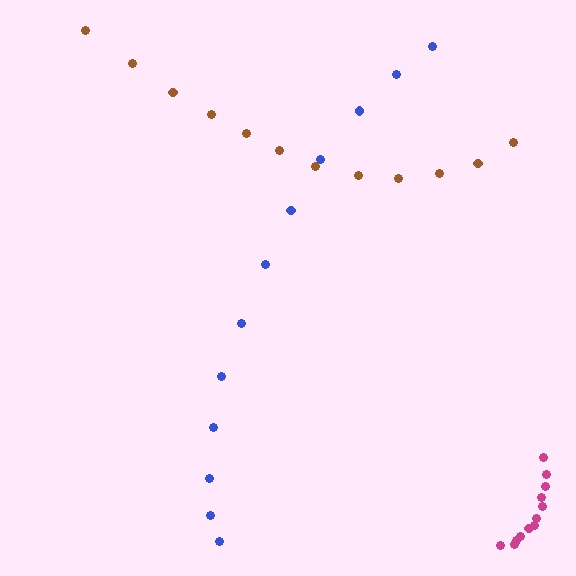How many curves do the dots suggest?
There are 3 distinct paths.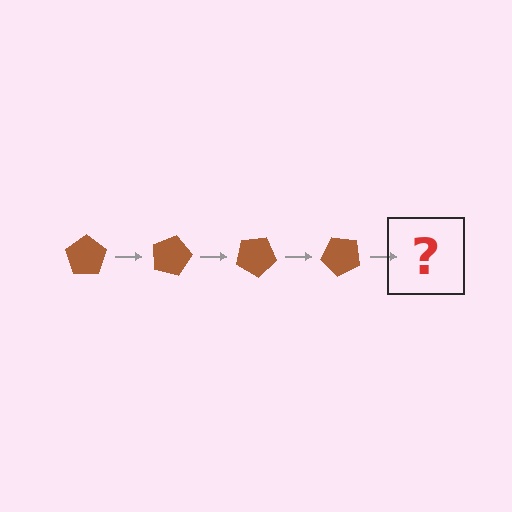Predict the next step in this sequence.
The next step is a brown pentagon rotated 60 degrees.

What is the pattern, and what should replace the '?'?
The pattern is that the pentagon rotates 15 degrees each step. The '?' should be a brown pentagon rotated 60 degrees.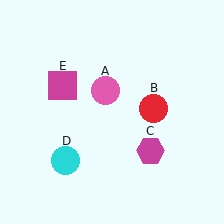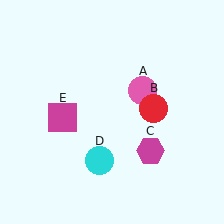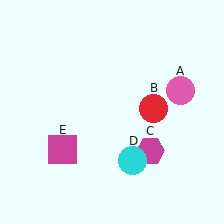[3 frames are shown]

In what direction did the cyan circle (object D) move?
The cyan circle (object D) moved right.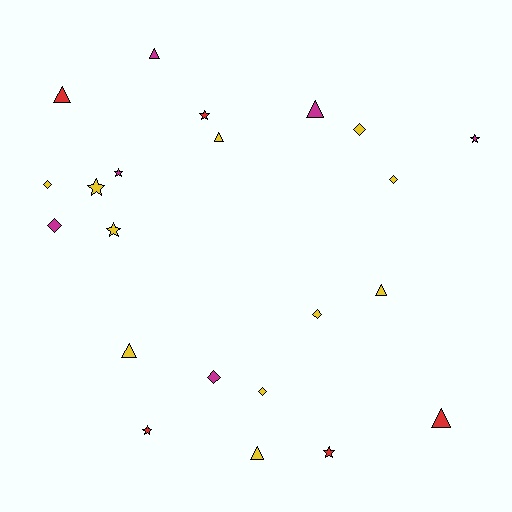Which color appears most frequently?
Yellow, with 11 objects.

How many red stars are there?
There are 3 red stars.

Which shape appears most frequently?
Triangle, with 8 objects.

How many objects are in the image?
There are 22 objects.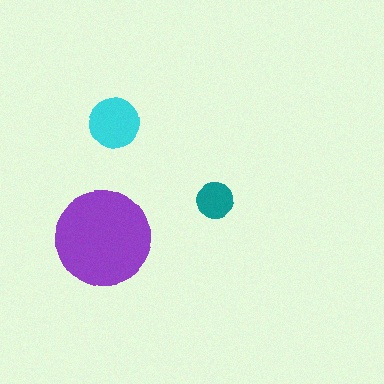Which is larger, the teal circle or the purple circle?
The purple one.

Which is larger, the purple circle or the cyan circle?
The purple one.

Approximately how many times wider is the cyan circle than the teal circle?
About 1.5 times wider.